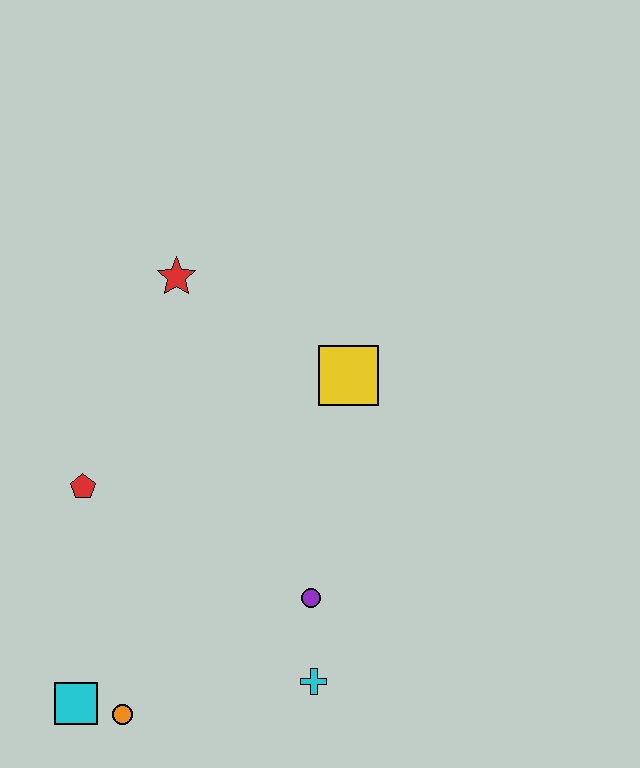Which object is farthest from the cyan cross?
The red star is farthest from the cyan cross.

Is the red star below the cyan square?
No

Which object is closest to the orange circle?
The cyan square is closest to the orange circle.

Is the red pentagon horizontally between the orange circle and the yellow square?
No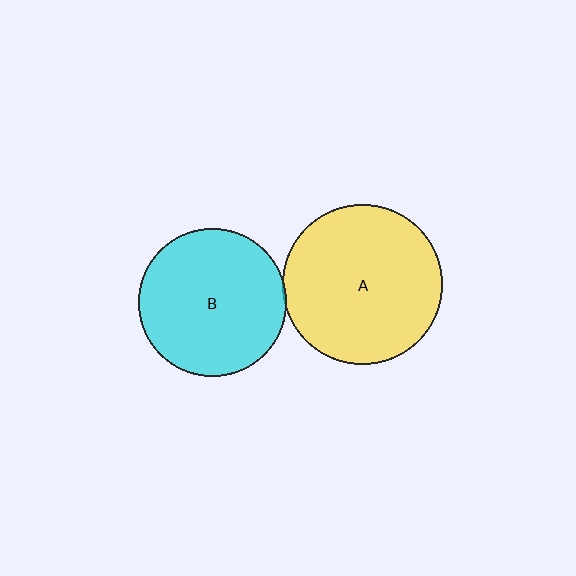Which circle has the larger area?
Circle A (yellow).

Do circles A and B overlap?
Yes.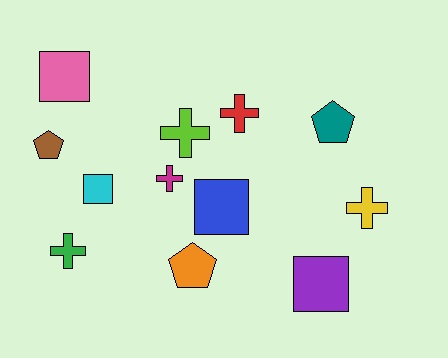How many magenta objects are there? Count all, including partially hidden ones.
There is 1 magenta object.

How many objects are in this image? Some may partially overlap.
There are 12 objects.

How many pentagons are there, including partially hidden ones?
There are 3 pentagons.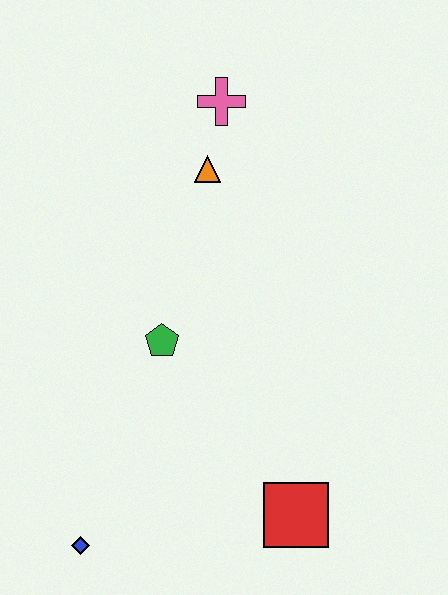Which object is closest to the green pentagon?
The orange triangle is closest to the green pentagon.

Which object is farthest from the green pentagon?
The pink cross is farthest from the green pentagon.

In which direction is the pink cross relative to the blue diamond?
The pink cross is above the blue diamond.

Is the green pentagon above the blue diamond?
Yes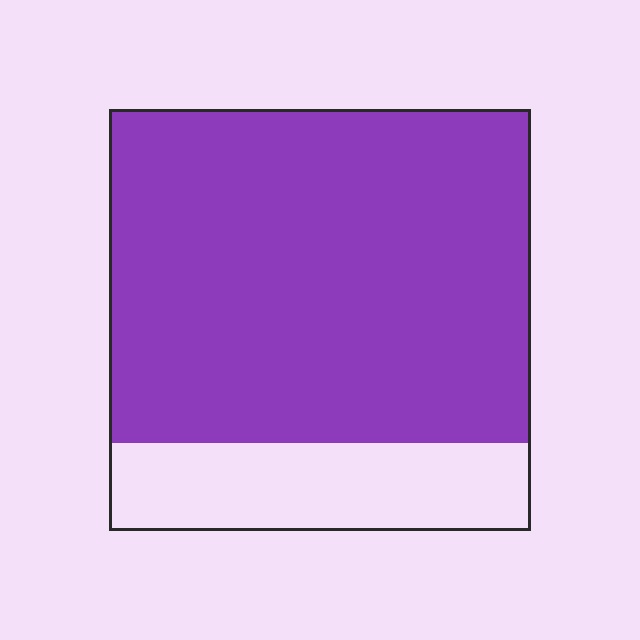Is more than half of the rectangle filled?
Yes.